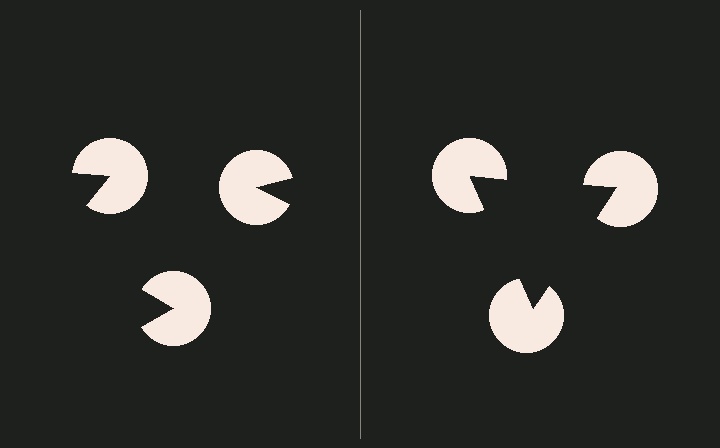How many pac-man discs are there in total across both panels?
6 — 3 on each side.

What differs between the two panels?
The pac-man discs are positioned identically on both sides; only the wedge orientations differ. On the right they align to a triangle; on the left they are misaligned.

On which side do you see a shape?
An illusory triangle appears on the right side. On the left side the wedge cuts are rotated, so no coherent shape forms.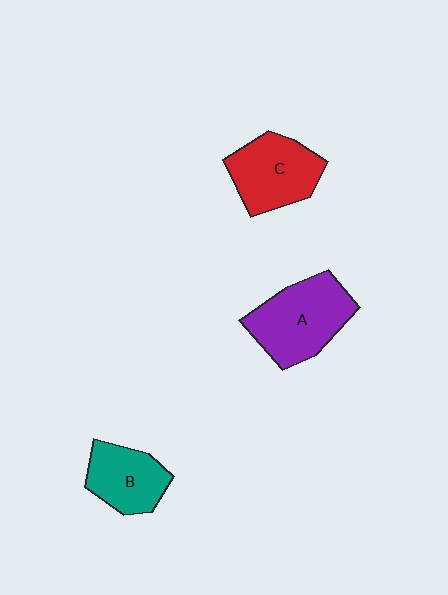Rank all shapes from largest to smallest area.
From largest to smallest: A (purple), C (red), B (teal).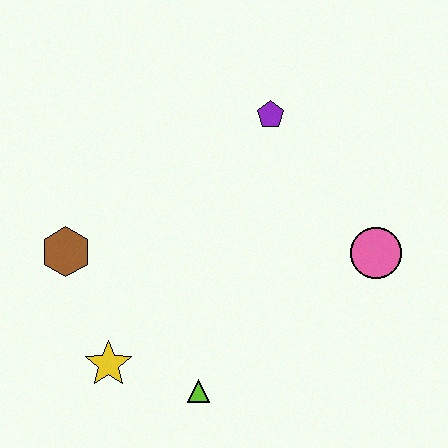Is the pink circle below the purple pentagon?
Yes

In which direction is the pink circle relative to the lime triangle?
The pink circle is to the right of the lime triangle.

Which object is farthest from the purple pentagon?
The yellow star is farthest from the purple pentagon.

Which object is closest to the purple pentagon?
The pink circle is closest to the purple pentagon.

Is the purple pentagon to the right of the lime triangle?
Yes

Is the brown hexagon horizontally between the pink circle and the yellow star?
No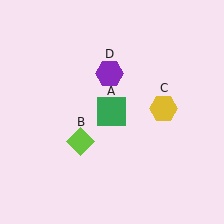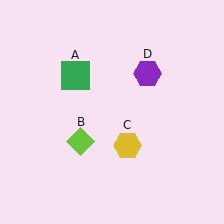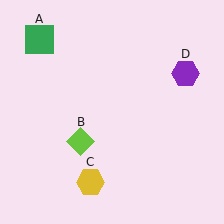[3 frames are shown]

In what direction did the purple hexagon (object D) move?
The purple hexagon (object D) moved right.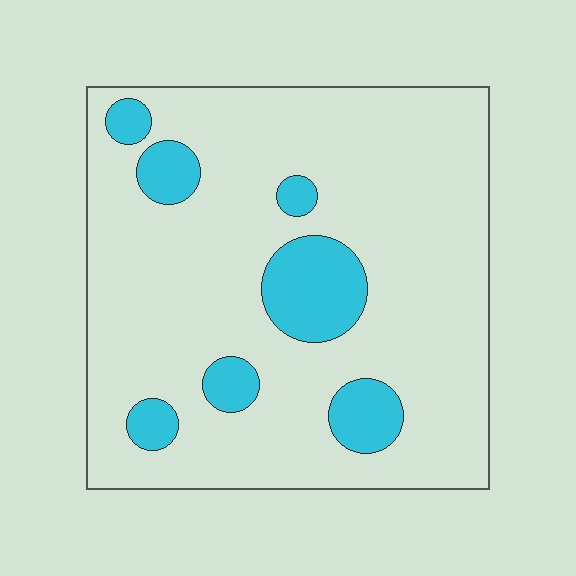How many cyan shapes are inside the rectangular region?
7.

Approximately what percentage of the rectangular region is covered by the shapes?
Approximately 15%.